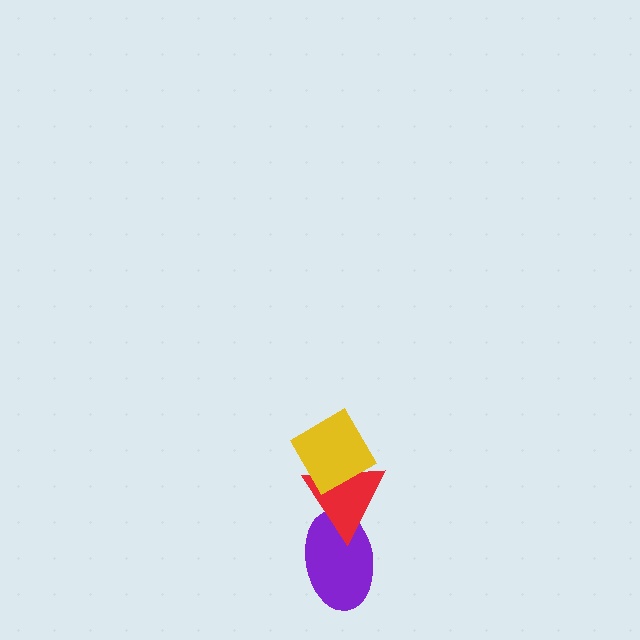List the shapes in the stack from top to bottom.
From top to bottom: the yellow diamond, the red triangle, the purple ellipse.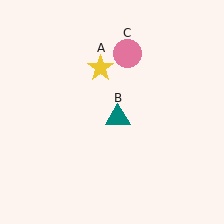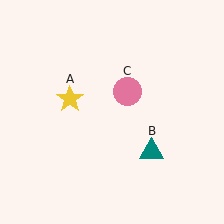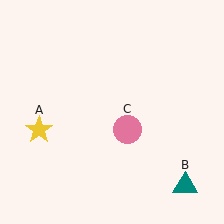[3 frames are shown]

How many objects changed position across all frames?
3 objects changed position: yellow star (object A), teal triangle (object B), pink circle (object C).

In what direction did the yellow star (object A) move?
The yellow star (object A) moved down and to the left.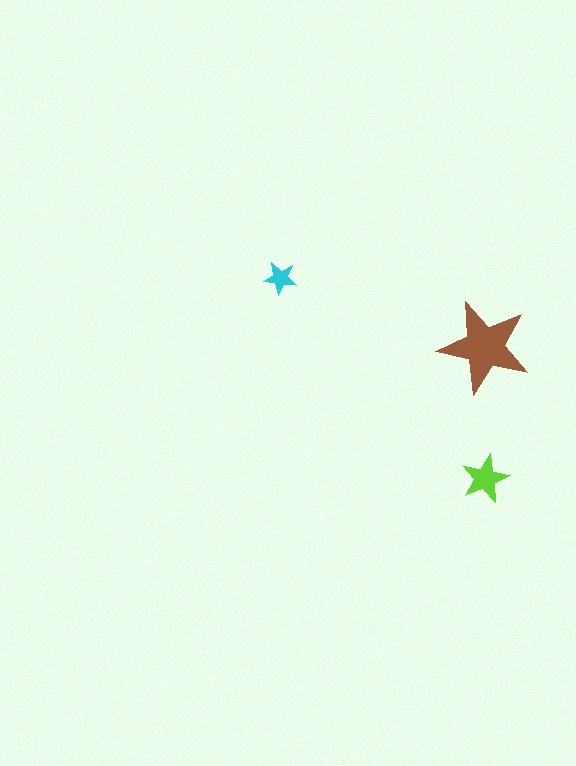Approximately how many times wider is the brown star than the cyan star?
About 3 times wider.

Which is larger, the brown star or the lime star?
The brown one.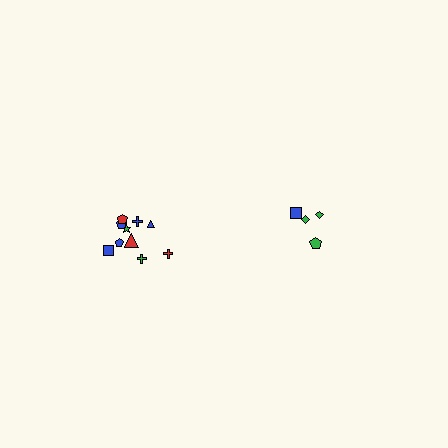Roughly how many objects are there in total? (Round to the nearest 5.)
Roughly 15 objects in total.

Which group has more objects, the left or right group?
The left group.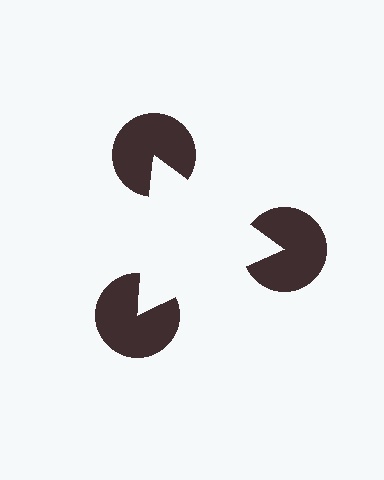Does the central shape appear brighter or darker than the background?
It typically appears slightly brighter than the background, even though no actual brightness change is drawn.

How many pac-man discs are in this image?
There are 3 — one at each vertex of the illusory triangle.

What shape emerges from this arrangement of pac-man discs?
An illusory triangle — its edges are inferred from the aligned wedge cuts in the pac-man discs, not physically drawn.